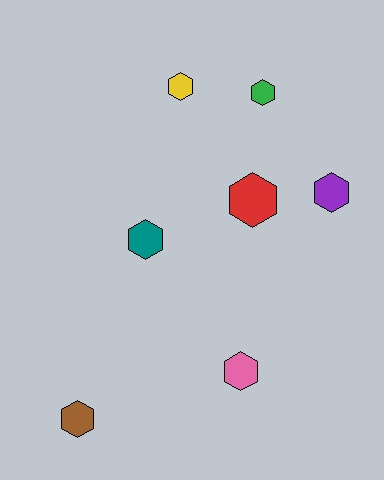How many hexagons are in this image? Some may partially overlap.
There are 7 hexagons.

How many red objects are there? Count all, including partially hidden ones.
There is 1 red object.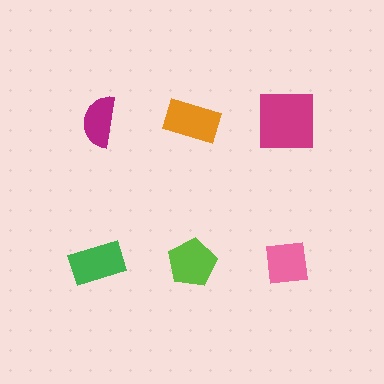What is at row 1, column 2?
An orange rectangle.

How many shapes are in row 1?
3 shapes.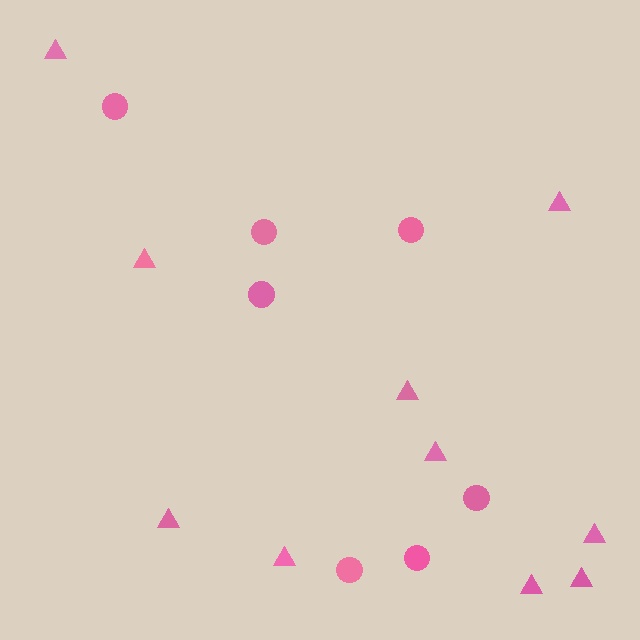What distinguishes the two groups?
There are 2 groups: one group of triangles (10) and one group of circles (7).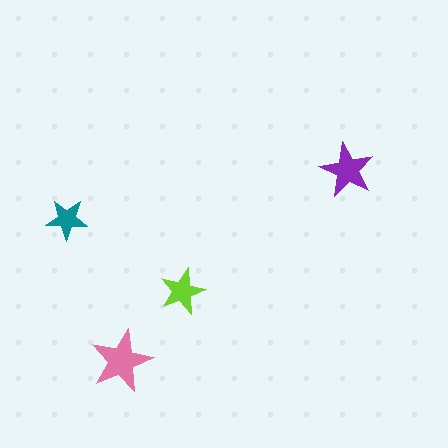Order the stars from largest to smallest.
the pink one, the purple one, the lime one, the teal one.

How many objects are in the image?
There are 4 objects in the image.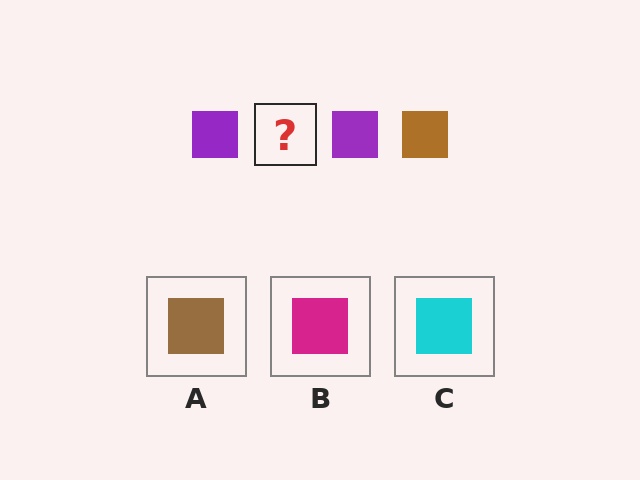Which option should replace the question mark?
Option A.